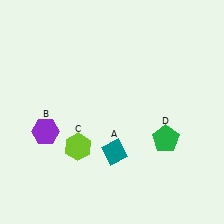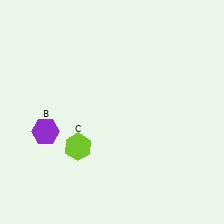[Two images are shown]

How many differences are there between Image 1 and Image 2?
There are 2 differences between the two images.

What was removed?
The teal diamond (A), the green pentagon (D) were removed in Image 2.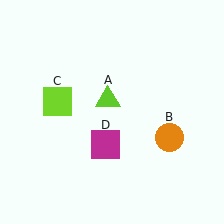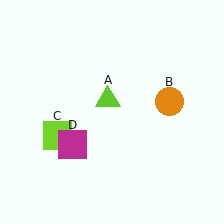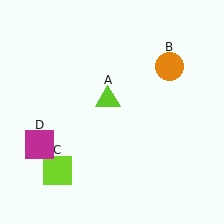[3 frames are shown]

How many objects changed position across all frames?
3 objects changed position: orange circle (object B), lime square (object C), magenta square (object D).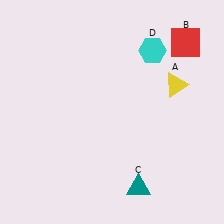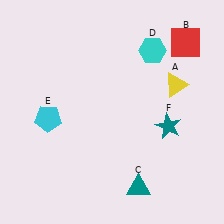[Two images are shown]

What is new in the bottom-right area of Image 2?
A teal star (F) was added in the bottom-right area of Image 2.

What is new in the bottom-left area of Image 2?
A cyan pentagon (E) was added in the bottom-left area of Image 2.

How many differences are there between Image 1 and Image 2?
There are 2 differences between the two images.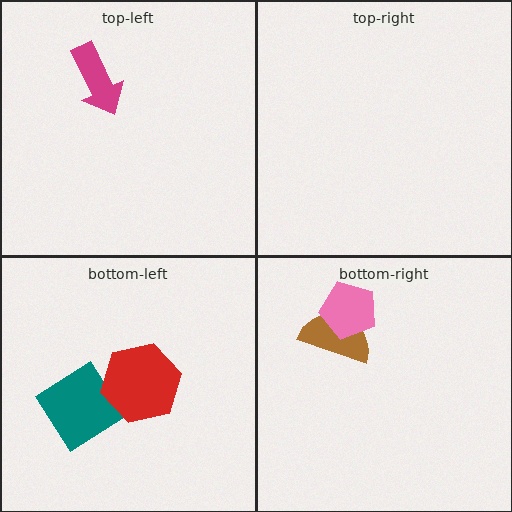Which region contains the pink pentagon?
The bottom-right region.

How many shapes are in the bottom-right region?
2.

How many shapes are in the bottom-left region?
2.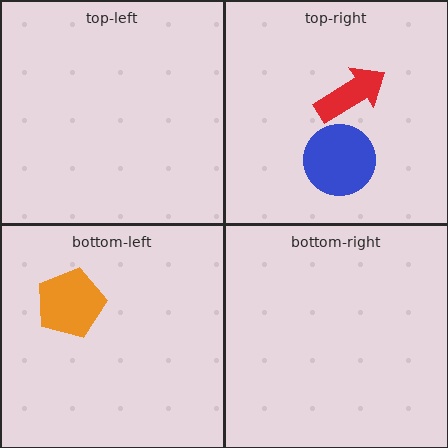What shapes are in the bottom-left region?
The orange pentagon.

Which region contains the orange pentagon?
The bottom-left region.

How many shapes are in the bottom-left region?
1.